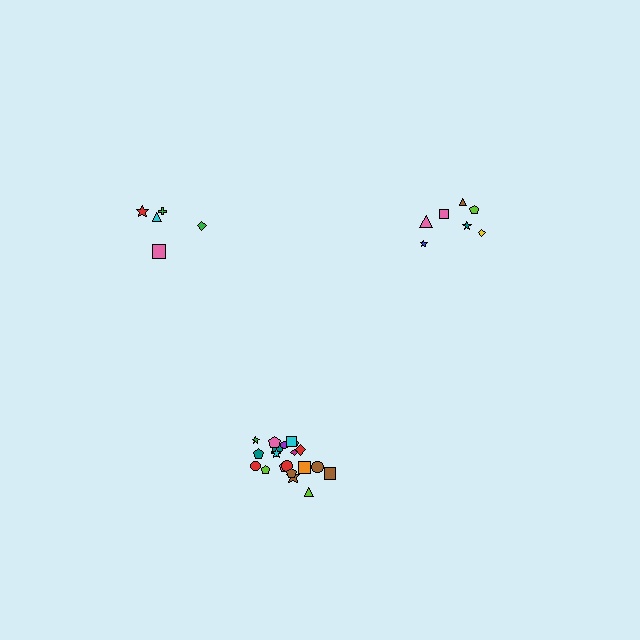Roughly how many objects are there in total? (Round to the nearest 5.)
Roughly 35 objects in total.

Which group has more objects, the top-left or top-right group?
The top-right group.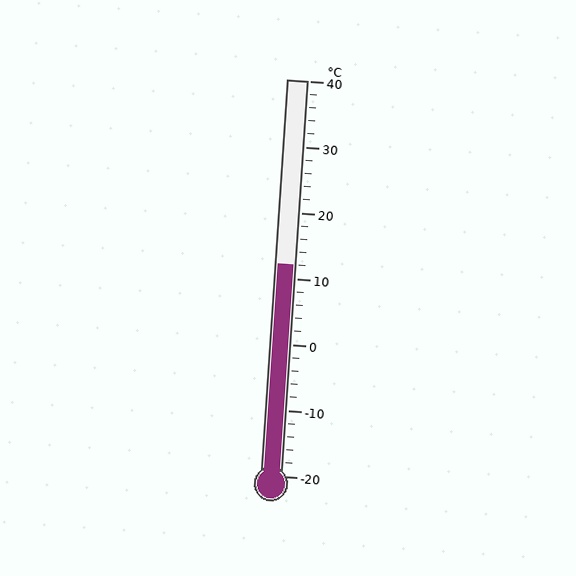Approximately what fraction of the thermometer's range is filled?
The thermometer is filled to approximately 55% of its range.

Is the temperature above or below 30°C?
The temperature is below 30°C.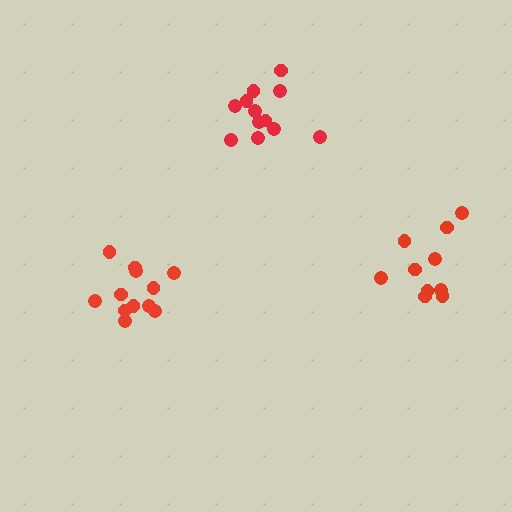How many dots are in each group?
Group 1: 12 dots, Group 2: 12 dots, Group 3: 10 dots (34 total).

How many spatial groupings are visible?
There are 3 spatial groupings.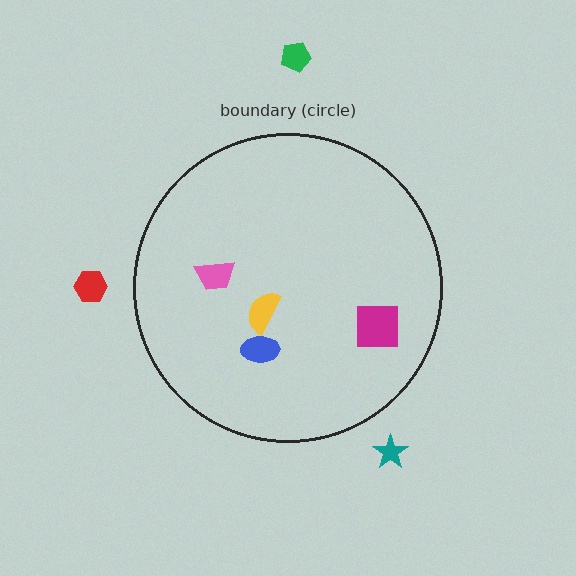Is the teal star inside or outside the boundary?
Outside.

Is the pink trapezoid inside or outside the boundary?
Inside.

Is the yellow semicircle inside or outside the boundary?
Inside.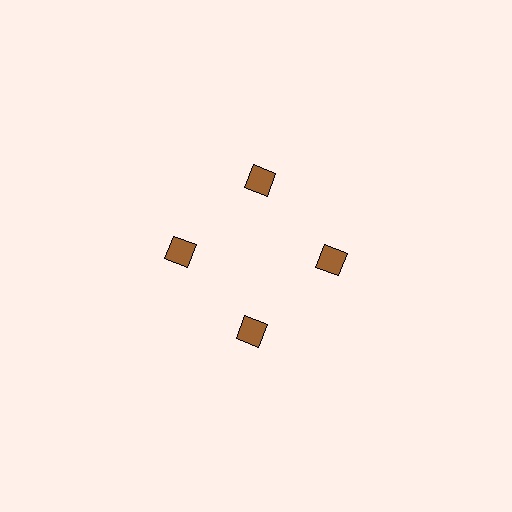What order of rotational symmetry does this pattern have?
This pattern has 4-fold rotational symmetry.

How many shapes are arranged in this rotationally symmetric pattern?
There are 4 shapes, arranged in 4 groups of 1.